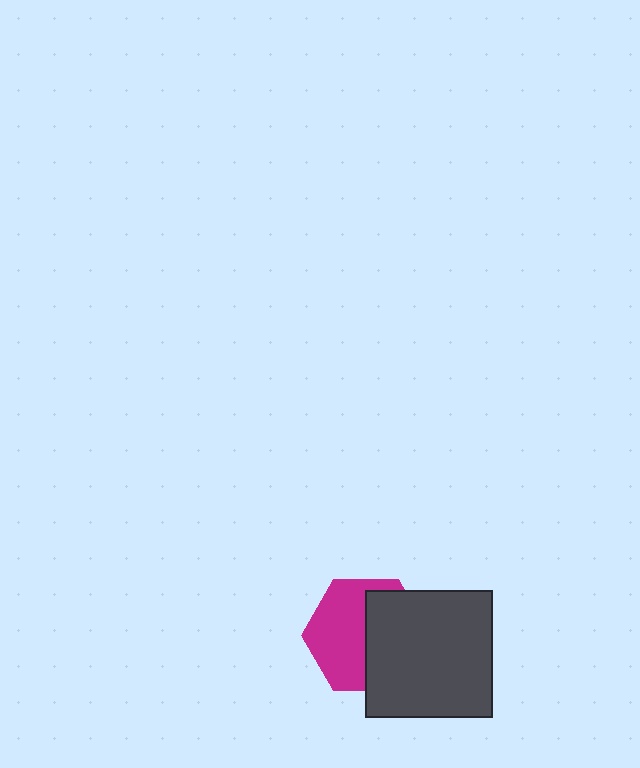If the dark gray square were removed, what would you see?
You would see the complete magenta hexagon.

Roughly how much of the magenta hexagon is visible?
About half of it is visible (roughly 53%).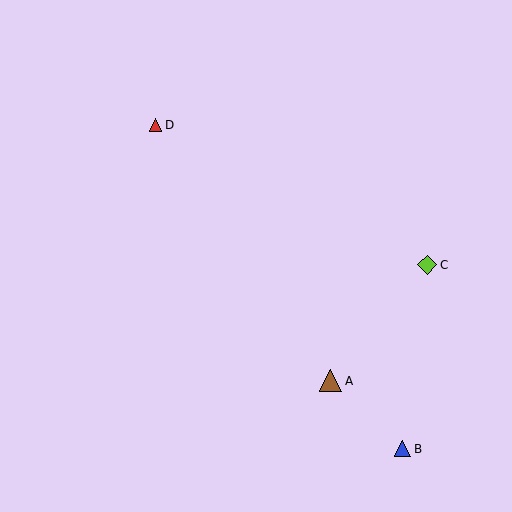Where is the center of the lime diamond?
The center of the lime diamond is at (427, 265).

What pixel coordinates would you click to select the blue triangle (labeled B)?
Click at (403, 449) to select the blue triangle B.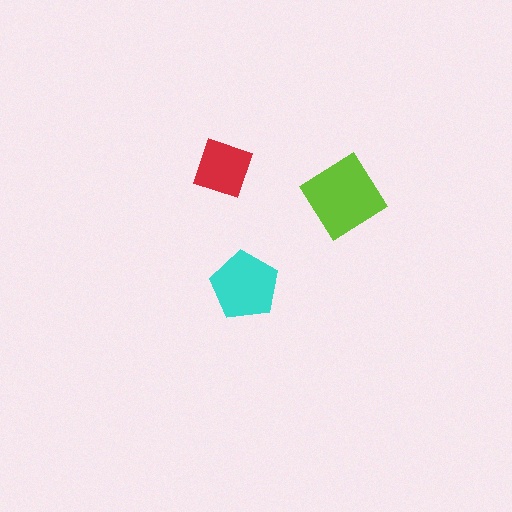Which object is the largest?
The lime diamond.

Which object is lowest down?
The cyan pentagon is bottommost.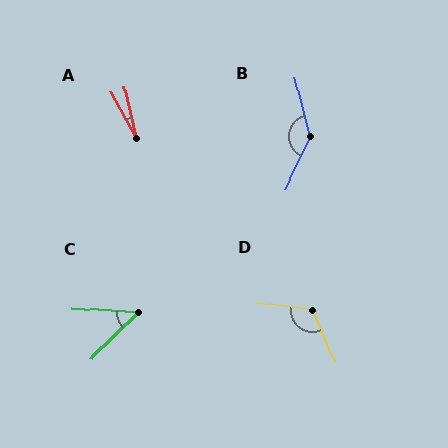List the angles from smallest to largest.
A (16°), C (48°), D (121°), B (140°).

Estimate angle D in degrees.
Approximately 121 degrees.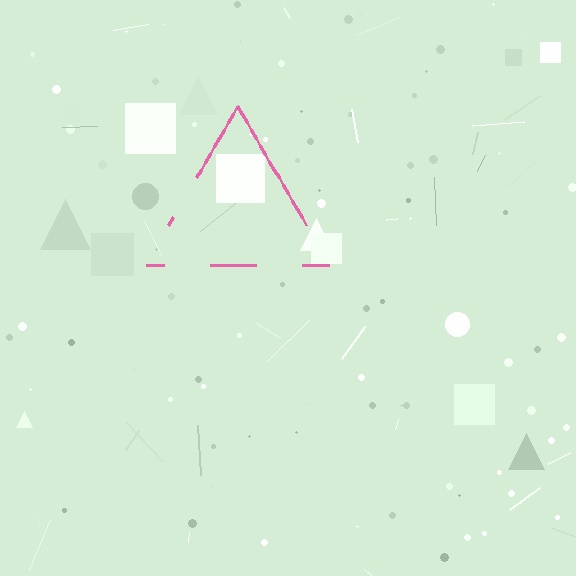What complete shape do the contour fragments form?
The contour fragments form a triangle.